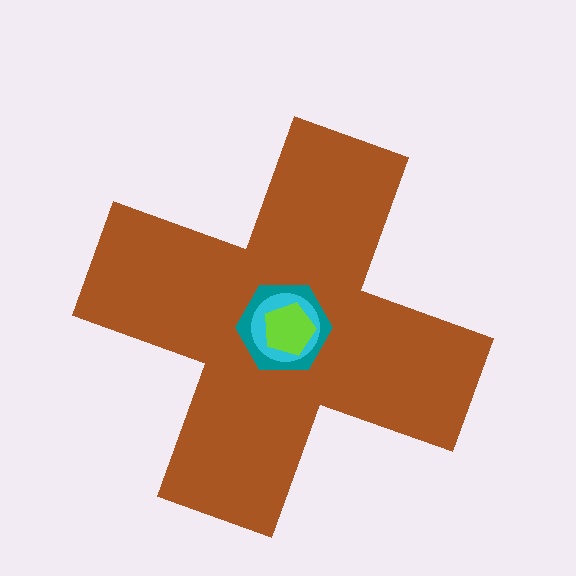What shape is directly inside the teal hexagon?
The cyan circle.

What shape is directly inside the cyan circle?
The lime pentagon.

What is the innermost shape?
The lime pentagon.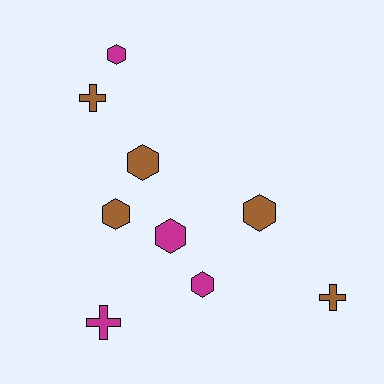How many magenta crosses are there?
There is 1 magenta cross.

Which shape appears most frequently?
Hexagon, with 6 objects.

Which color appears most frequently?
Brown, with 5 objects.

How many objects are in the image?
There are 9 objects.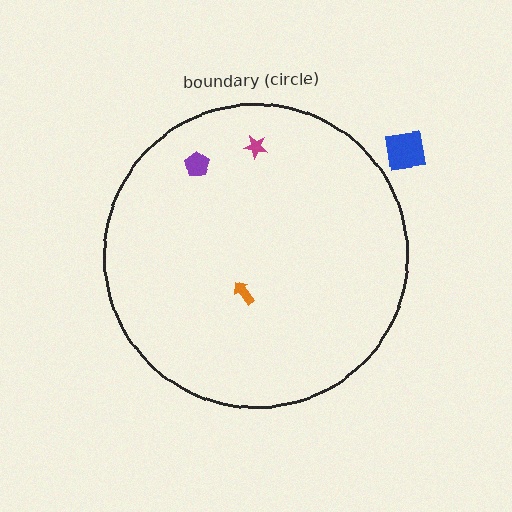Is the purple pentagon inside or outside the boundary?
Inside.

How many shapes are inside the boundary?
3 inside, 1 outside.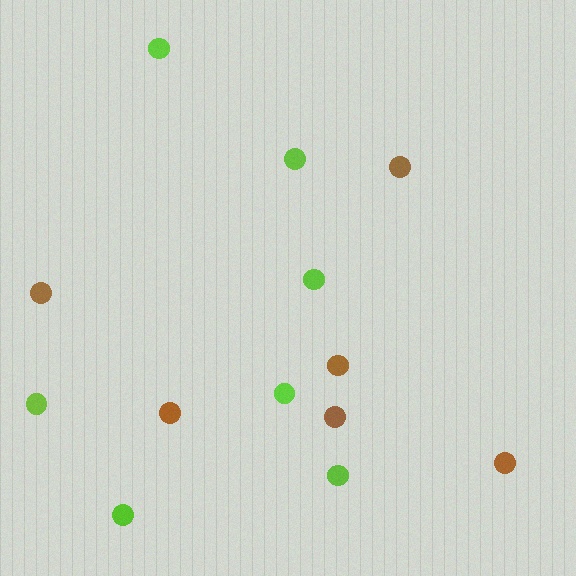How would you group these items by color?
There are 2 groups: one group of lime circles (7) and one group of brown circles (6).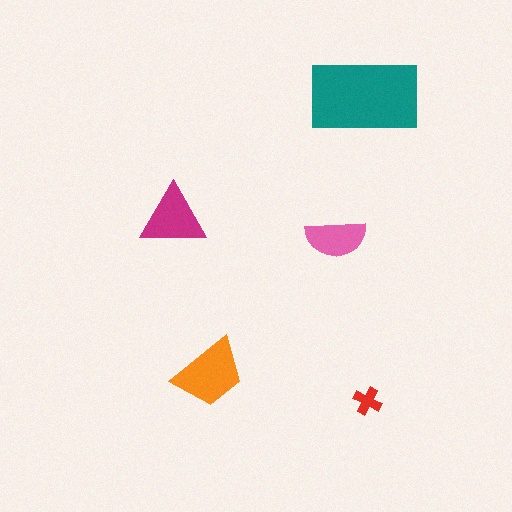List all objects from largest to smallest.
The teal rectangle, the orange trapezoid, the magenta triangle, the pink semicircle, the red cross.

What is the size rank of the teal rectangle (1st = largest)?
1st.